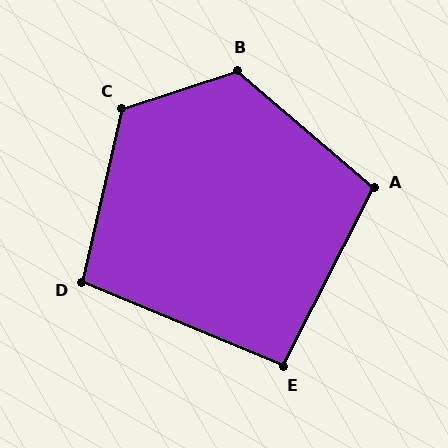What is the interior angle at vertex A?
Approximately 104 degrees (obtuse).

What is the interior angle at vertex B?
Approximately 121 degrees (obtuse).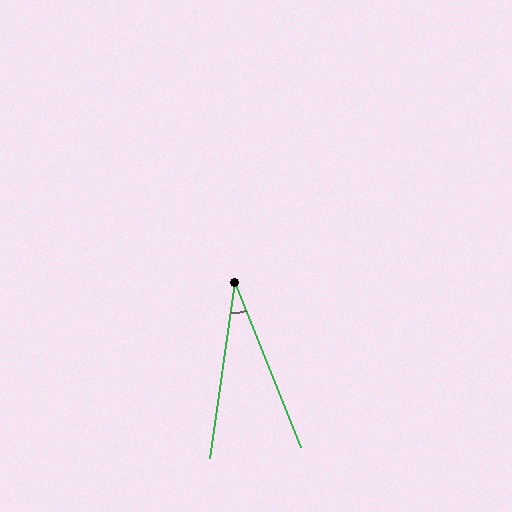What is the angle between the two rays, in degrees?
Approximately 30 degrees.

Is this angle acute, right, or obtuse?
It is acute.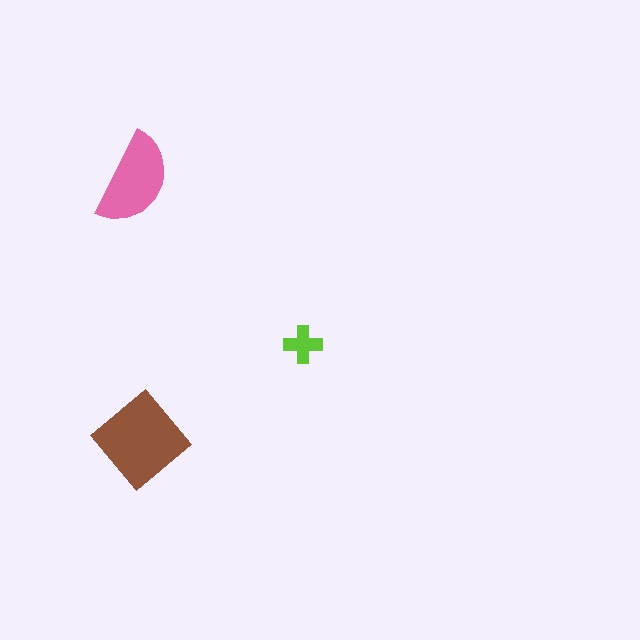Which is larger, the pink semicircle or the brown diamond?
The brown diamond.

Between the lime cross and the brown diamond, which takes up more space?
The brown diamond.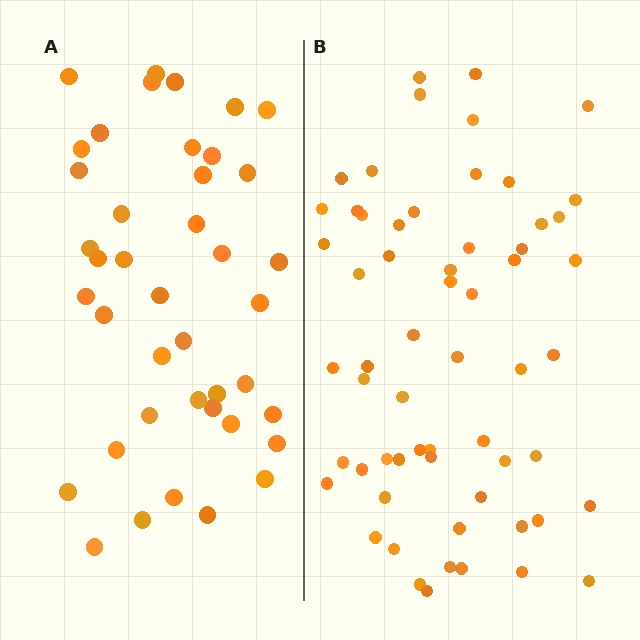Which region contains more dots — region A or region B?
Region B (the right region) has more dots.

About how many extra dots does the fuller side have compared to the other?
Region B has approximately 20 more dots than region A.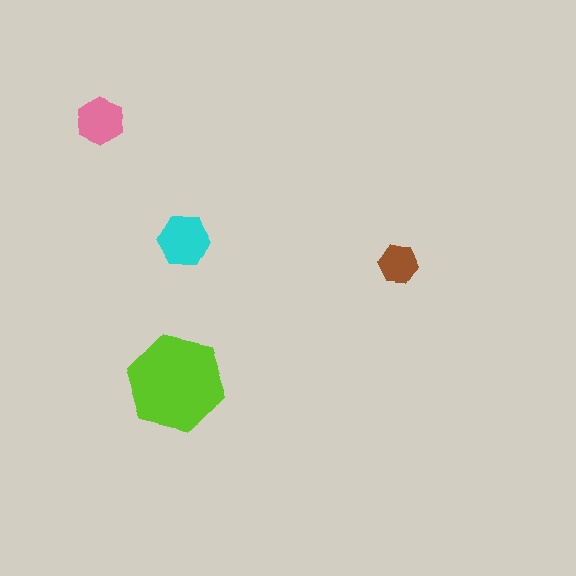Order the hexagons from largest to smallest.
the lime one, the cyan one, the pink one, the brown one.